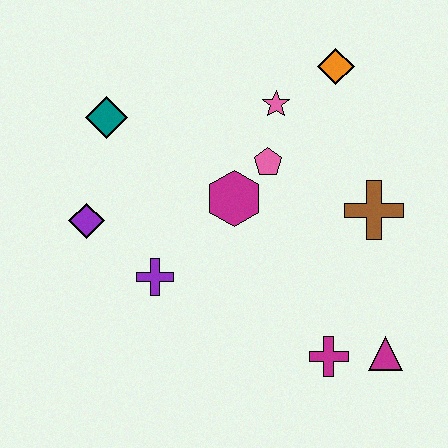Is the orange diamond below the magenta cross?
No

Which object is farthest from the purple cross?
The orange diamond is farthest from the purple cross.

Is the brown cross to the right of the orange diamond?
Yes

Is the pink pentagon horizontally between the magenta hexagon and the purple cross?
No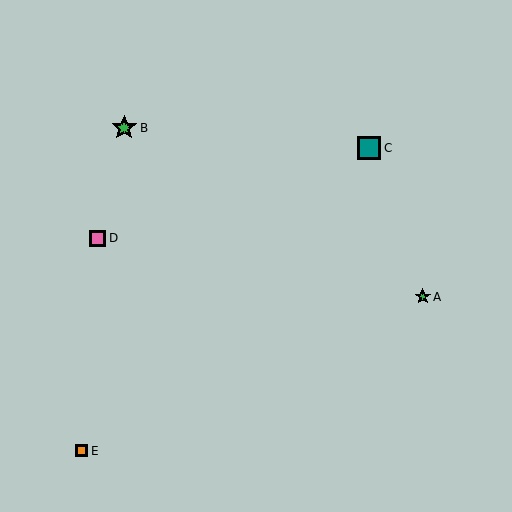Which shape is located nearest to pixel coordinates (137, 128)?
The green star (labeled B) at (124, 128) is nearest to that location.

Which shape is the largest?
The green star (labeled B) is the largest.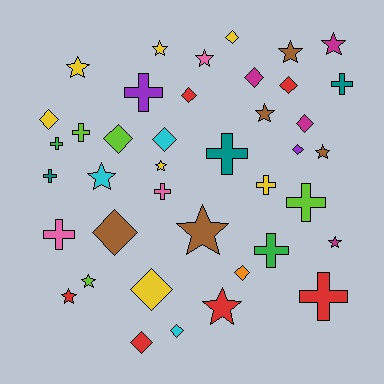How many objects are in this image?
There are 40 objects.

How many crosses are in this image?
There are 12 crosses.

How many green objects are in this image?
There are 2 green objects.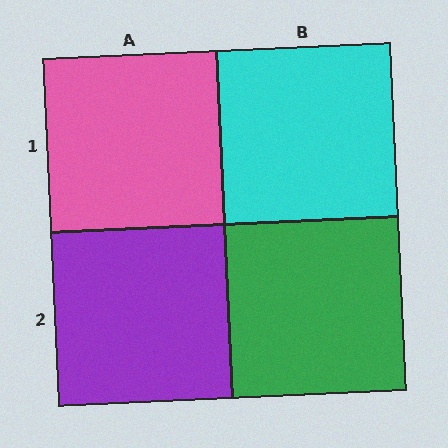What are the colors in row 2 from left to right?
Purple, green.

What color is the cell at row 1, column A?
Pink.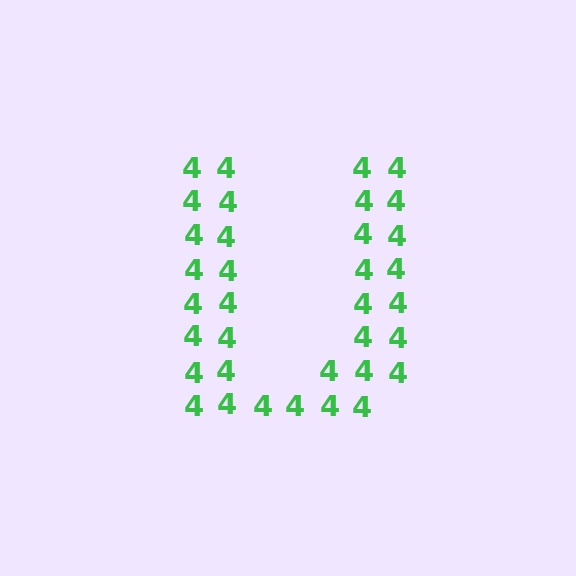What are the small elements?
The small elements are digit 4's.